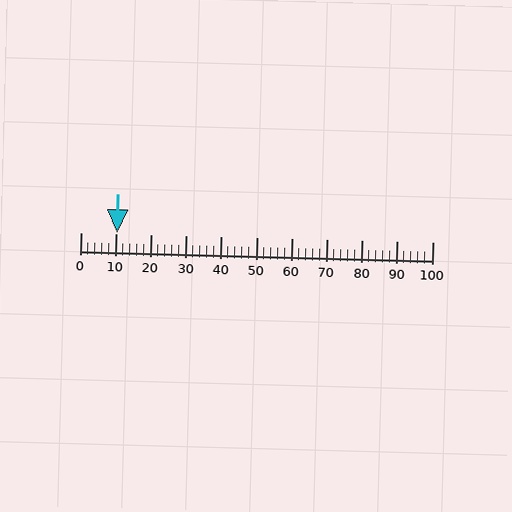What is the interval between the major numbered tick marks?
The major tick marks are spaced 10 units apart.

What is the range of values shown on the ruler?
The ruler shows values from 0 to 100.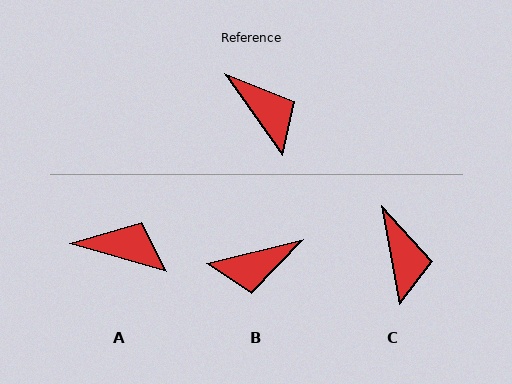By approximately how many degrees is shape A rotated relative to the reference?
Approximately 39 degrees counter-clockwise.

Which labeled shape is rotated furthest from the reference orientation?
B, about 111 degrees away.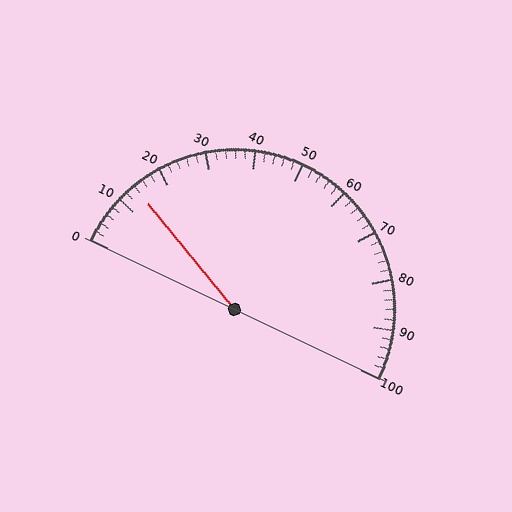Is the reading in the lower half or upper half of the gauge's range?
The reading is in the lower half of the range (0 to 100).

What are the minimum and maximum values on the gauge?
The gauge ranges from 0 to 100.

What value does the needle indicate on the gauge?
The needle indicates approximately 14.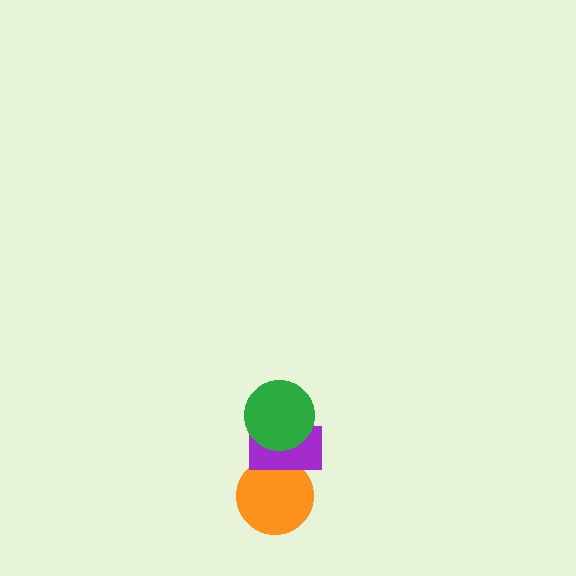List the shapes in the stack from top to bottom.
From top to bottom: the green circle, the purple rectangle, the orange circle.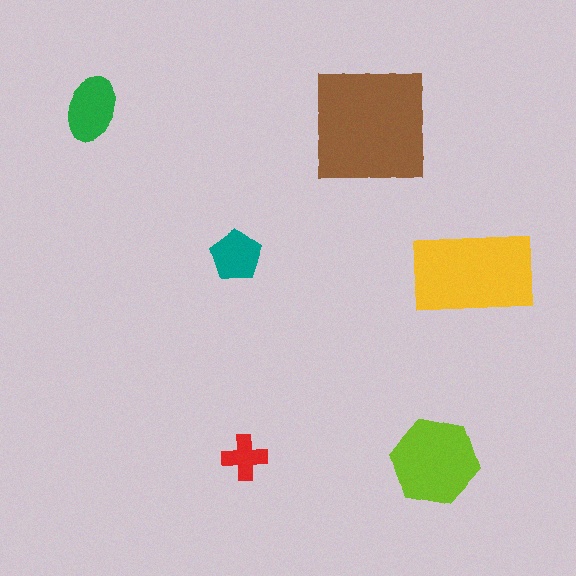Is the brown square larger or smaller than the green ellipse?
Larger.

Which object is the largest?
The brown square.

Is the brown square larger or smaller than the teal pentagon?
Larger.